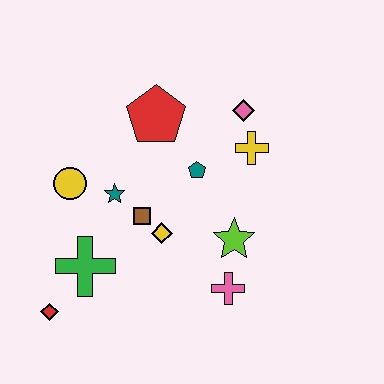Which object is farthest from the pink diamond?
The red diamond is farthest from the pink diamond.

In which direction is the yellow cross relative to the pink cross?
The yellow cross is above the pink cross.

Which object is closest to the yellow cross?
The pink diamond is closest to the yellow cross.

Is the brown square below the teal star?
Yes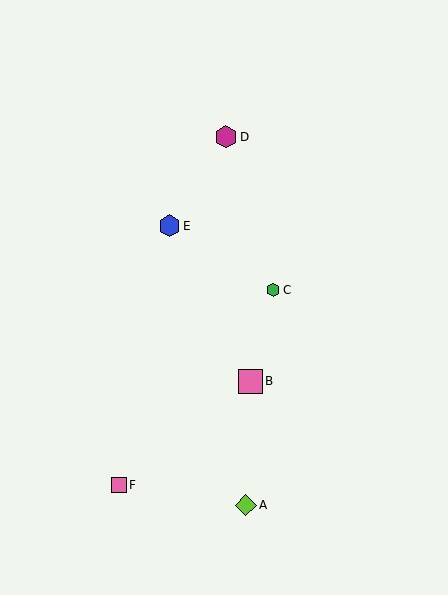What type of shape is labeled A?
Shape A is a lime diamond.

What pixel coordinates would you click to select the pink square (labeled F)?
Click at (119, 485) to select the pink square F.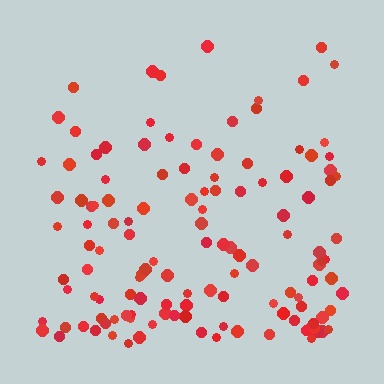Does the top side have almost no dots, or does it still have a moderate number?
Still a moderate number, just noticeably fewer than the bottom.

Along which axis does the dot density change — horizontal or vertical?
Vertical.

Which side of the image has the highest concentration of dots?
The bottom.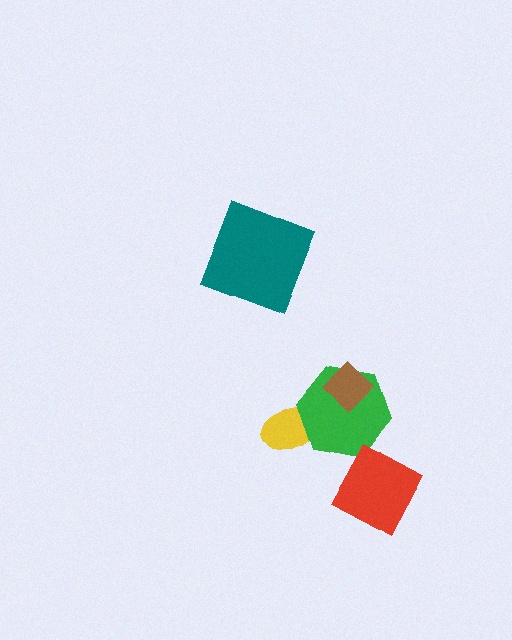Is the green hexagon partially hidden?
Yes, it is partially covered by another shape.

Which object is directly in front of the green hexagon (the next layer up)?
The red diamond is directly in front of the green hexagon.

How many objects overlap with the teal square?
0 objects overlap with the teal square.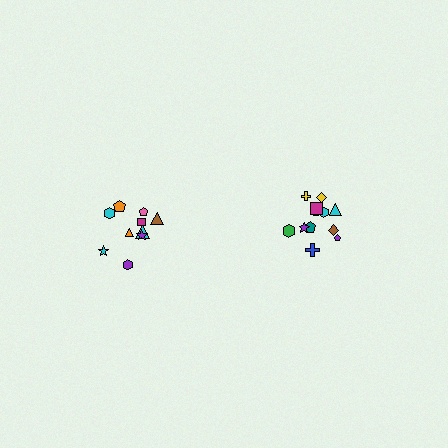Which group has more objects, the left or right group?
The right group.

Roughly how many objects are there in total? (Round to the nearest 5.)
Roughly 20 objects in total.